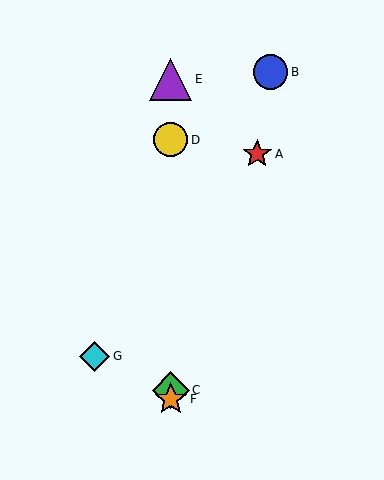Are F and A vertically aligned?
No, F is at x≈171 and A is at x≈257.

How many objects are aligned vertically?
4 objects (C, D, E, F) are aligned vertically.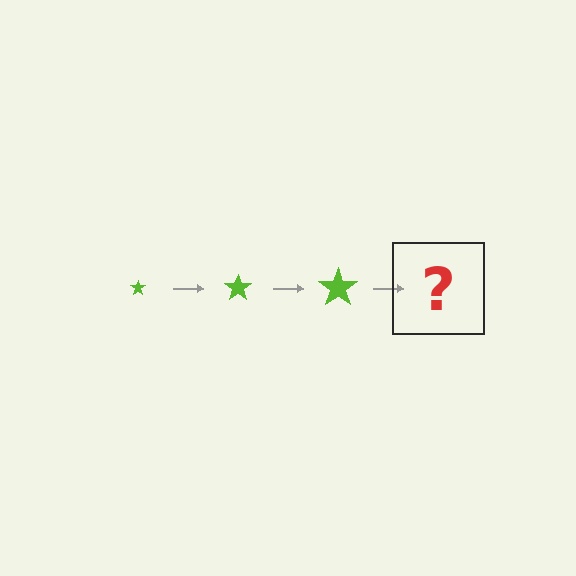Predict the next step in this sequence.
The next step is a lime star, larger than the previous one.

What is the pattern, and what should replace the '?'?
The pattern is that the star gets progressively larger each step. The '?' should be a lime star, larger than the previous one.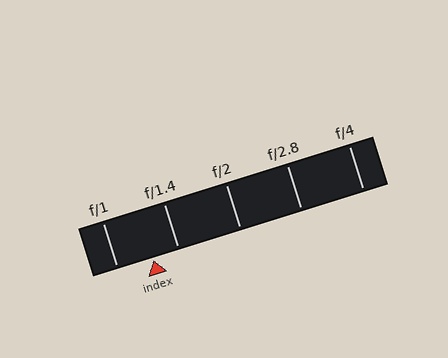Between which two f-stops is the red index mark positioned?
The index mark is between f/1 and f/1.4.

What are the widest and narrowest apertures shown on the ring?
The widest aperture shown is f/1 and the narrowest is f/4.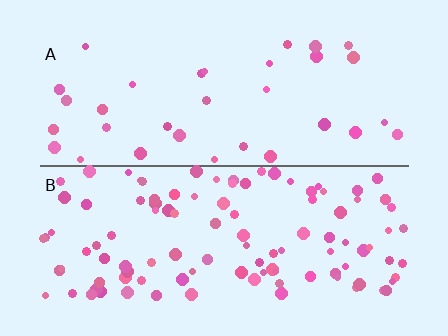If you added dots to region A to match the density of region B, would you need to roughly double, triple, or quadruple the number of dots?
Approximately triple.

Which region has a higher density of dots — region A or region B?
B (the bottom).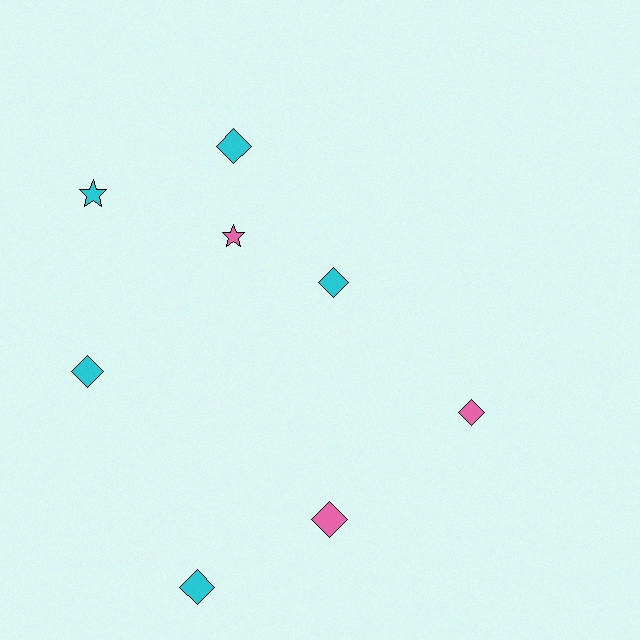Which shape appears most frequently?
Diamond, with 6 objects.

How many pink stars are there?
There is 1 pink star.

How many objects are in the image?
There are 8 objects.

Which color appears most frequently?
Cyan, with 5 objects.